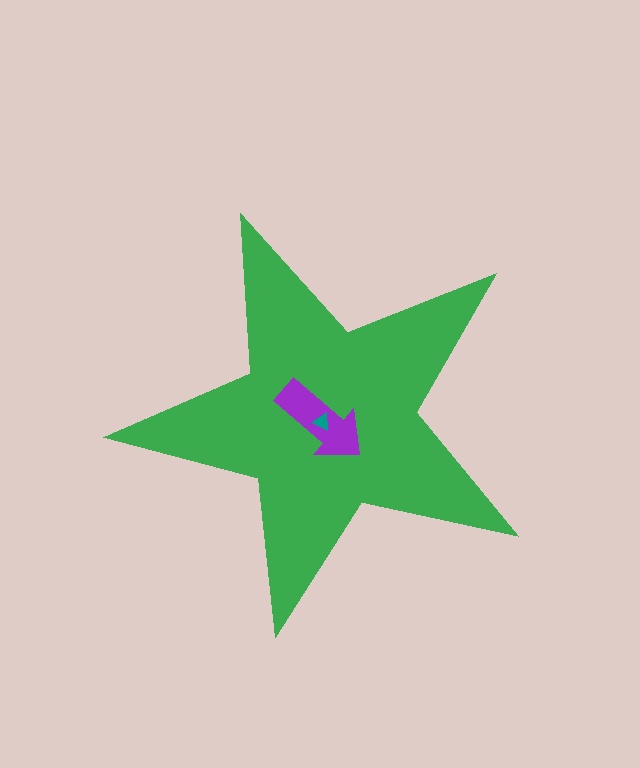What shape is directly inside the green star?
The purple arrow.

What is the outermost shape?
The green star.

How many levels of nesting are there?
3.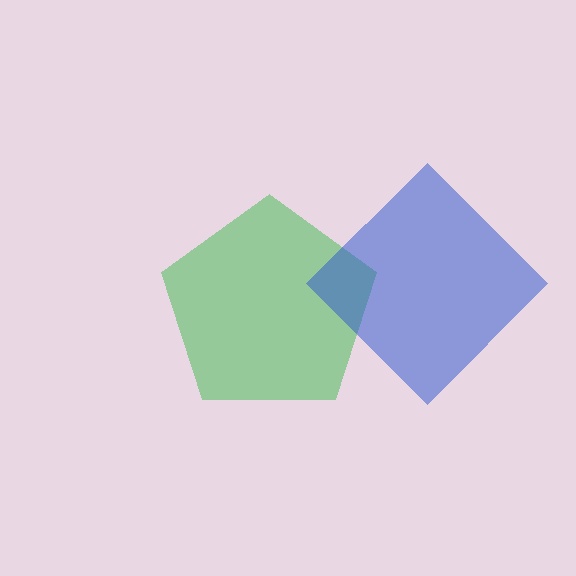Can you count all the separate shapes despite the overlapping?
Yes, there are 2 separate shapes.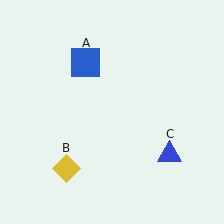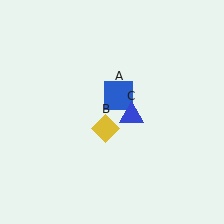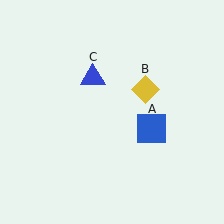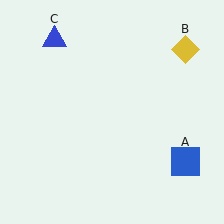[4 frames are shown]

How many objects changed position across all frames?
3 objects changed position: blue square (object A), yellow diamond (object B), blue triangle (object C).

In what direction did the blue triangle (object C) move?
The blue triangle (object C) moved up and to the left.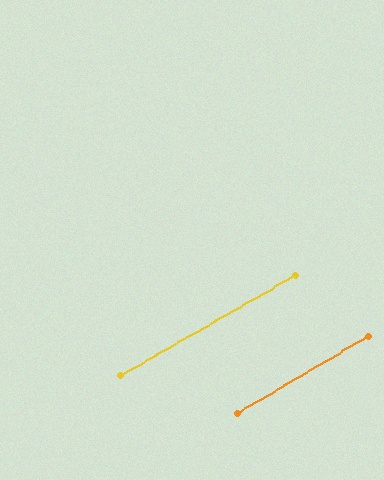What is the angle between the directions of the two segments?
Approximately 1 degree.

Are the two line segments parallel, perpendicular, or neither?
Parallel — their directions differ by only 0.7°.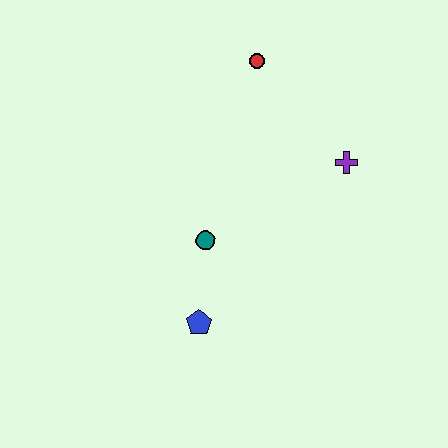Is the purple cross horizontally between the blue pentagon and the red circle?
No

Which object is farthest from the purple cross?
The blue pentagon is farthest from the purple cross.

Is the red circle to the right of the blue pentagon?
Yes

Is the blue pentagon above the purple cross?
No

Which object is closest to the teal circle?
The blue pentagon is closest to the teal circle.